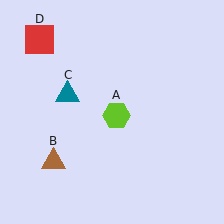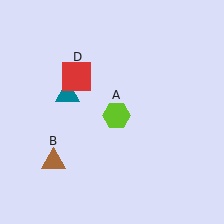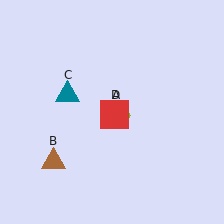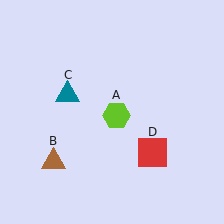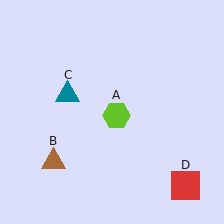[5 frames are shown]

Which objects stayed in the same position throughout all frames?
Lime hexagon (object A) and brown triangle (object B) and teal triangle (object C) remained stationary.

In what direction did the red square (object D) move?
The red square (object D) moved down and to the right.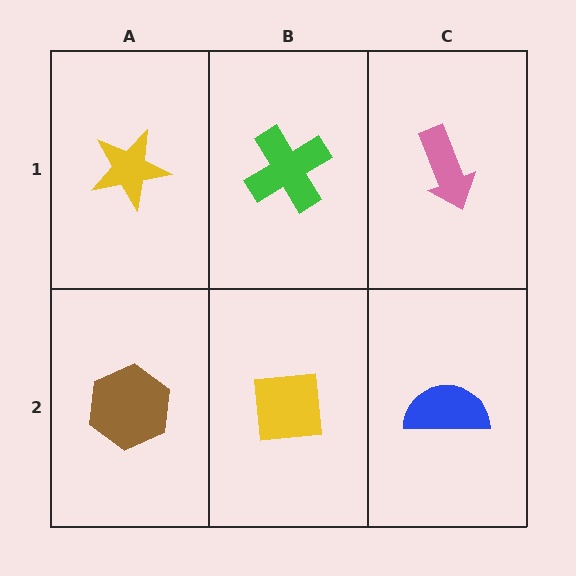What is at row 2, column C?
A blue semicircle.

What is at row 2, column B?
A yellow square.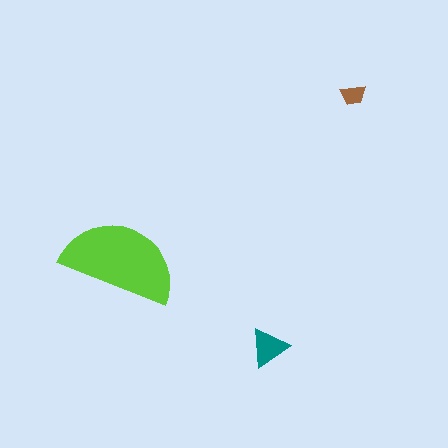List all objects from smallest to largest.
The brown trapezoid, the teal triangle, the lime semicircle.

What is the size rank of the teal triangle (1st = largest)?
2nd.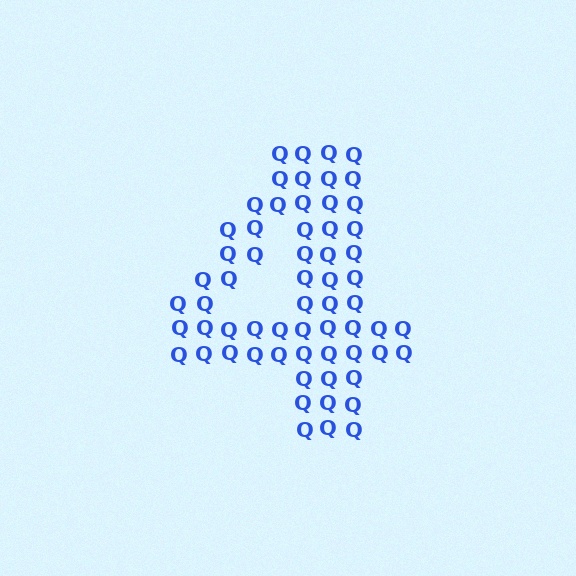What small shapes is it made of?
It is made of small letter Q's.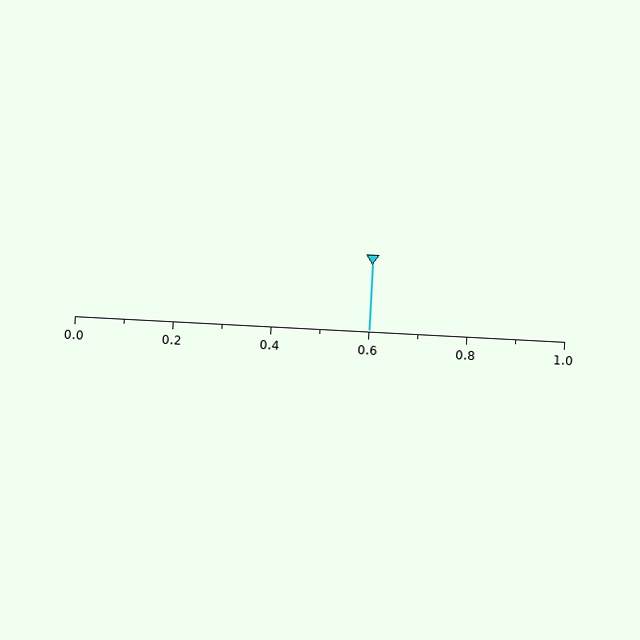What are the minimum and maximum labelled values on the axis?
The axis runs from 0.0 to 1.0.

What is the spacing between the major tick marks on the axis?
The major ticks are spaced 0.2 apart.